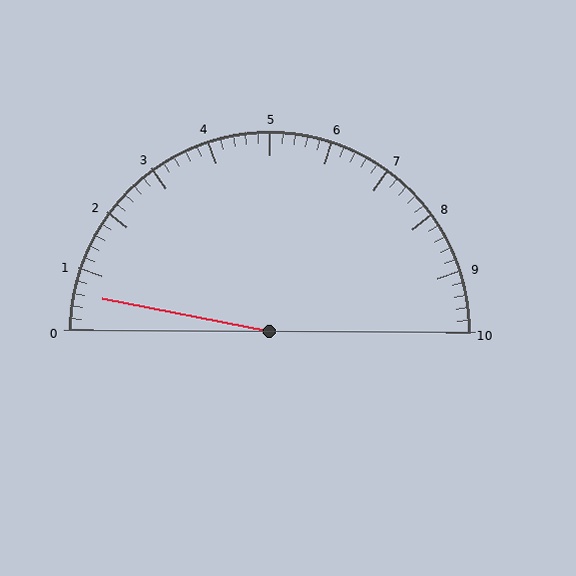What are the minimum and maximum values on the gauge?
The gauge ranges from 0 to 10.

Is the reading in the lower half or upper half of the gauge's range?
The reading is in the lower half of the range (0 to 10).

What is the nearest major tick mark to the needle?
The nearest major tick mark is 1.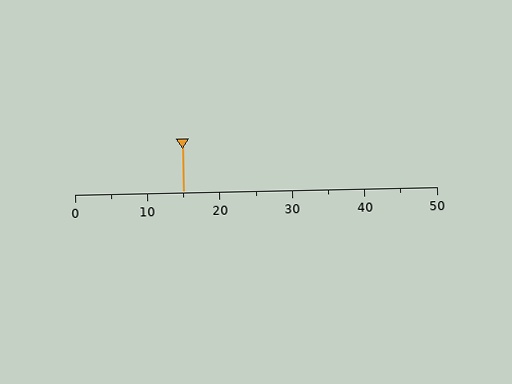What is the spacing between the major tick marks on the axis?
The major ticks are spaced 10 apart.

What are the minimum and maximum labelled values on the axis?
The axis runs from 0 to 50.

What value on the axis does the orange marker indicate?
The marker indicates approximately 15.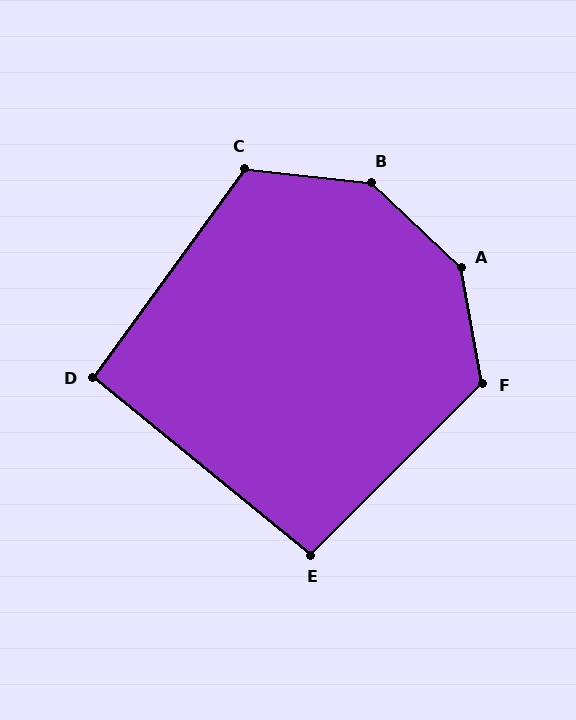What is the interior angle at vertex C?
Approximately 120 degrees (obtuse).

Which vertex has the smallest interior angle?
D, at approximately 93 degrees.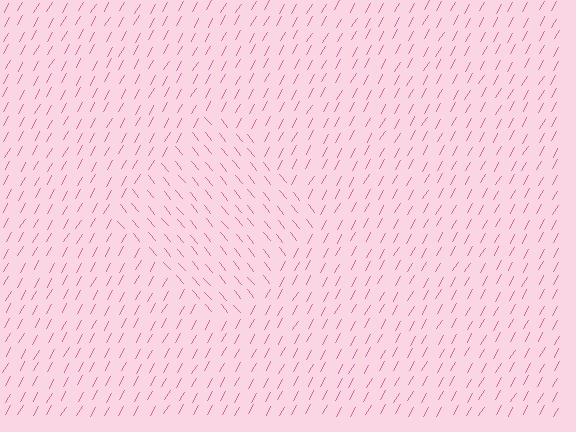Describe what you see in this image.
The image is filled with small pink line segments. A diamond region in the image has lines oriented differently from the surrounding lines, creating a visible texture boundary.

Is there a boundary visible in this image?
Yes, there is a texture boundary formed by a change in line orientation.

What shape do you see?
I see a diamond.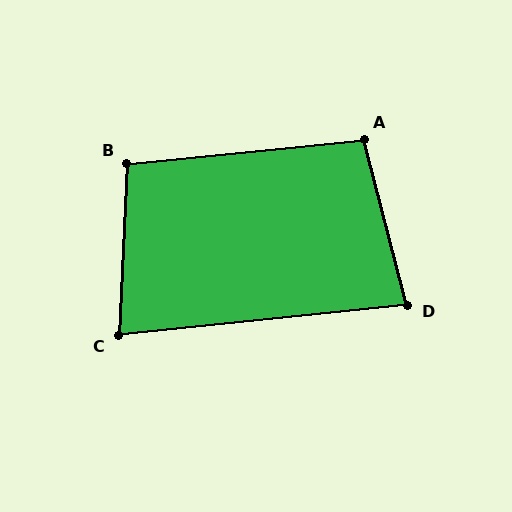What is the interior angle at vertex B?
Approximately 98 degrees (obtuse).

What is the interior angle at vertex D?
Approximately 82 degrees (acute).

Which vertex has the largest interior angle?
A, at approximately 99 degrees.